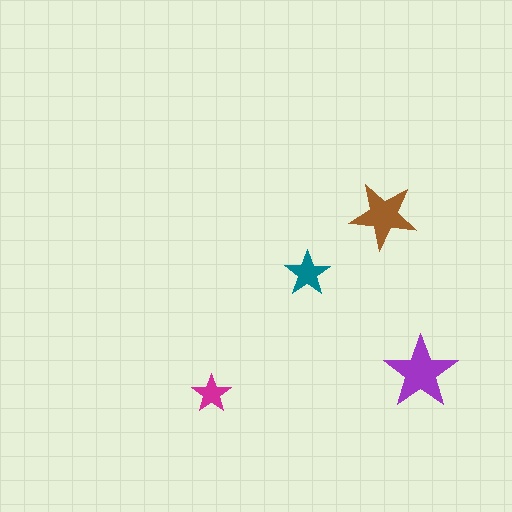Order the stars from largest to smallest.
the purple one, the brown one, the teal one, the magenta one.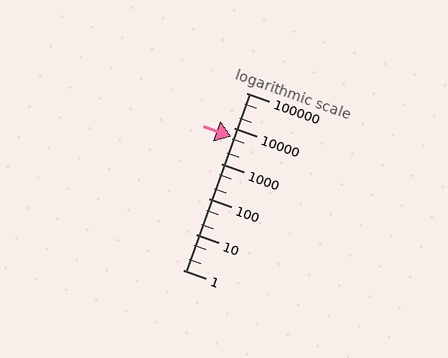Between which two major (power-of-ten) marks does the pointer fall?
The pointer is between 1000 and 10000.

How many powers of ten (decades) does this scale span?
The scale spans 5 decades, from 1 to 100000.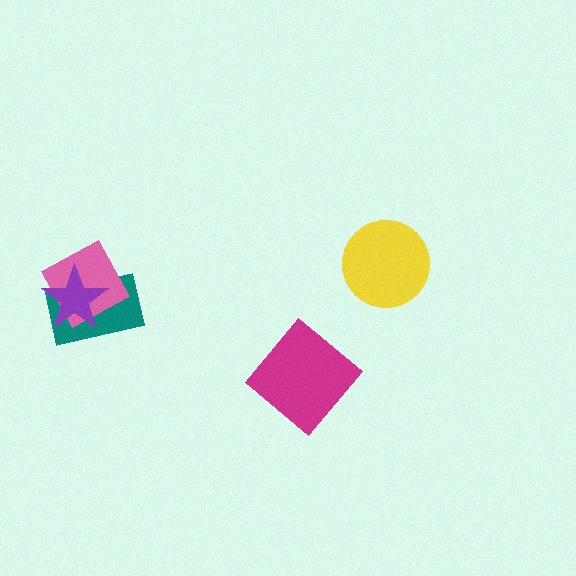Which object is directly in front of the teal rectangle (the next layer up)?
The pink diamond is directly in front of the teal rectangle.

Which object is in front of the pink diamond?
The purple star is in front of the pink diamond.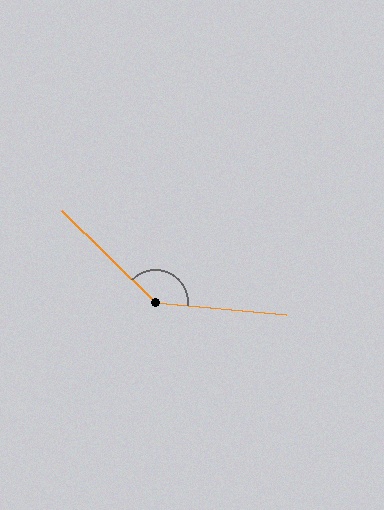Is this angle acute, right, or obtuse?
It is obtuse.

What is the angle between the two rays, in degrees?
Approximately 141 degrees.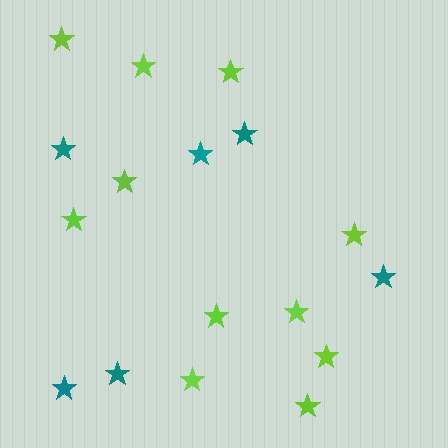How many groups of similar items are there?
There are 2 groups: one group of lime stars (11) and one group of teal stars (6).